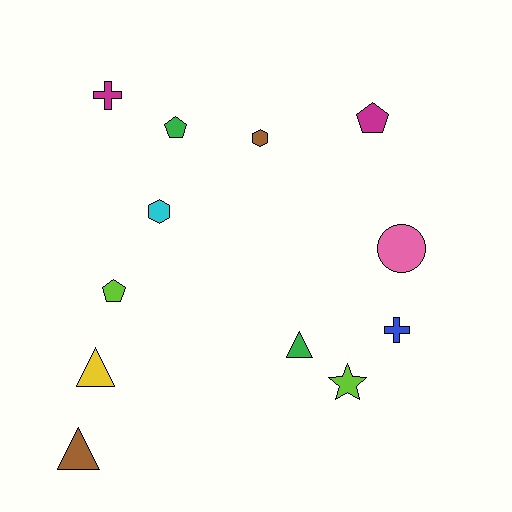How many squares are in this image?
There are no squares.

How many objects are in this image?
There are 12 objects.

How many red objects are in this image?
There are no red objects.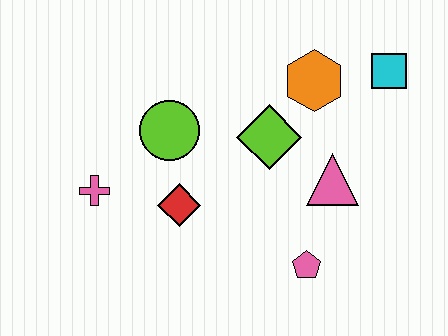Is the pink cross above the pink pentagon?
Yes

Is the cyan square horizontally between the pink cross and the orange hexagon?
No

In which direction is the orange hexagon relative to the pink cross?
The orange hexagon is to the right of the pink cross.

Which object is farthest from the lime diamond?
The pink cross is farthest from the lime diamond.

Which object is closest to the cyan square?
The orange hexagon is closest to the cyan square.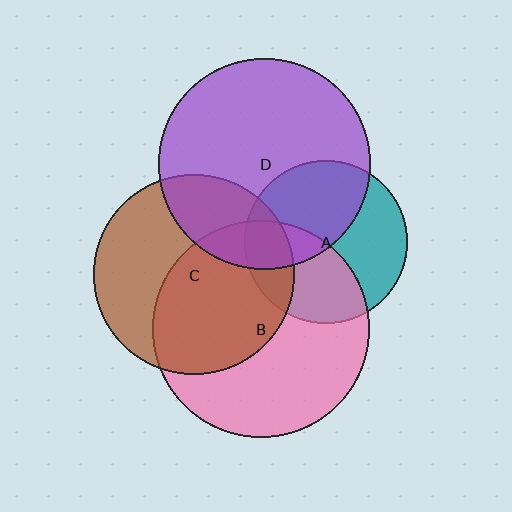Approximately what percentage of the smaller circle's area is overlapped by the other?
Approximately 40%.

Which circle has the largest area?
Circle B (pink).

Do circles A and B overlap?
Yes.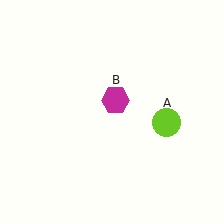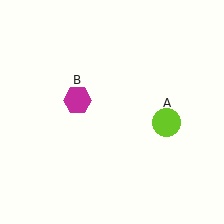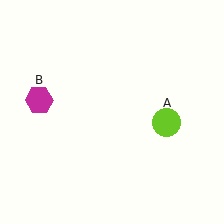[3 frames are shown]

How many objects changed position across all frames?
1 object changed position: magenta hexagon (object B).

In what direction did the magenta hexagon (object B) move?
The magenta hexagon (object B) moved left.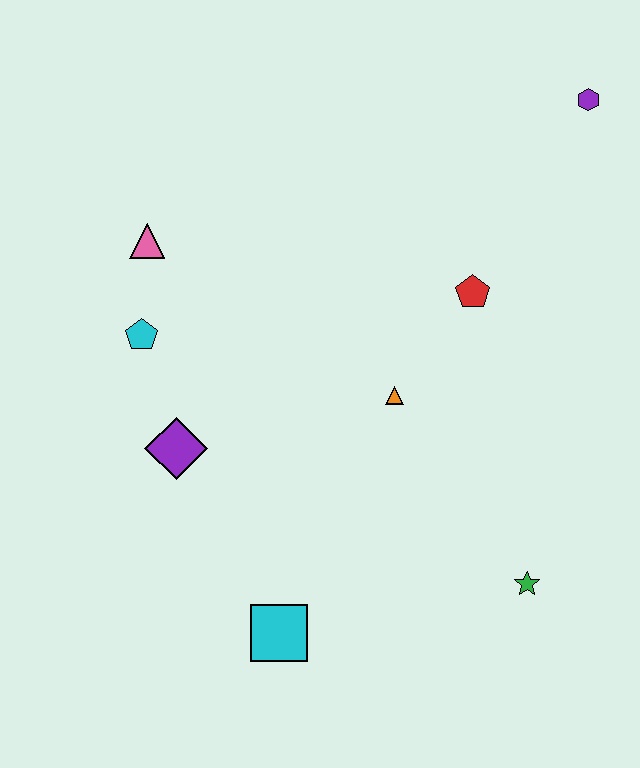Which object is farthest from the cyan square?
The purple hexagon is farthest from the cyan square.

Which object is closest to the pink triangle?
The cyan pentagon is closest to the pink triangle.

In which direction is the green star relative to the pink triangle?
The green star is to the right of the pink triangle.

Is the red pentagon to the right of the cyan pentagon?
Yes